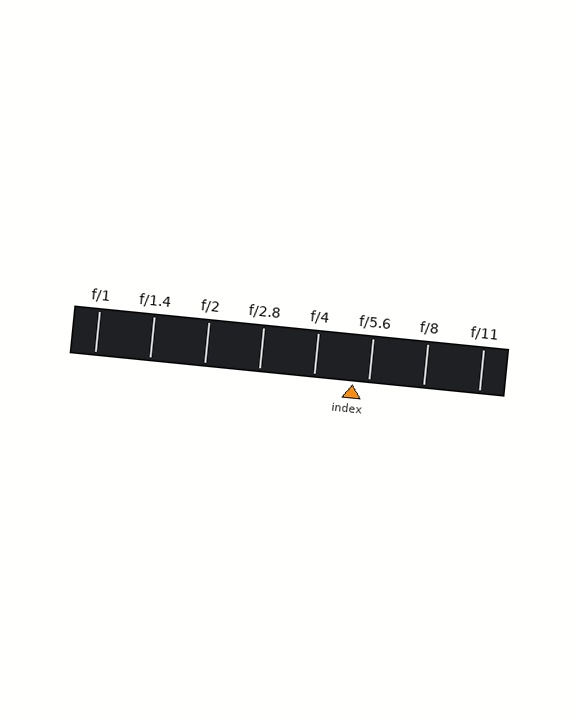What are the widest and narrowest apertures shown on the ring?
The widest aperture shown is f/1 and the narrowest is f/11.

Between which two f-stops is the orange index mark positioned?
The index mark is between f/4 and f/5.6.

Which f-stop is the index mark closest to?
The index mark is closest to f/5.6.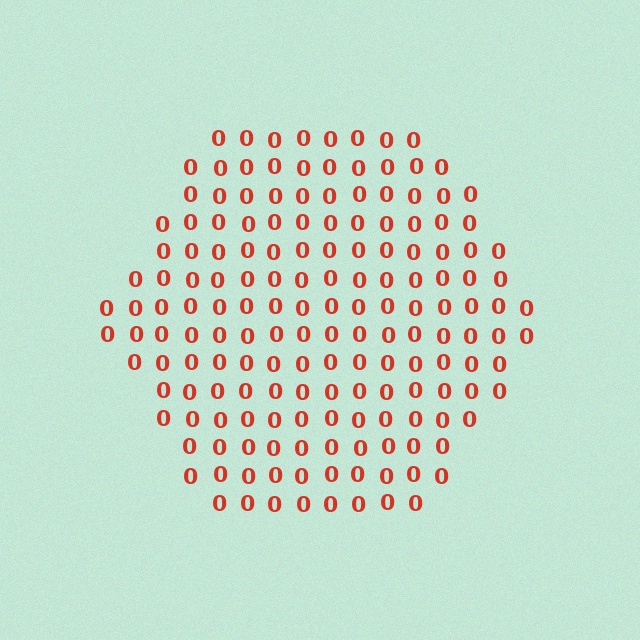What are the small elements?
The small elements are digit 0's.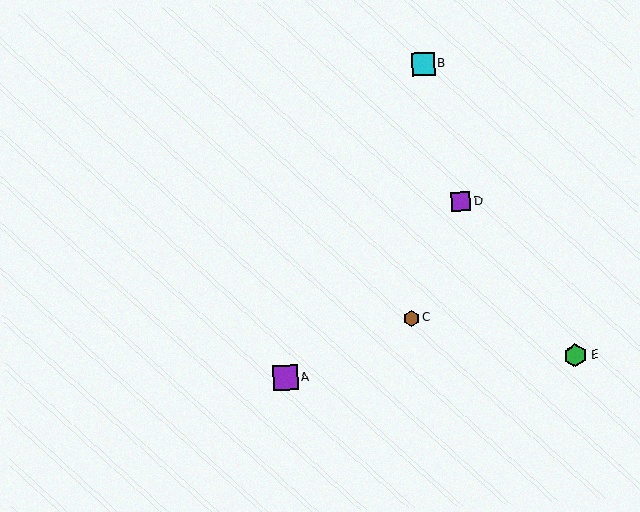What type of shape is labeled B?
Shape B is a cyan square.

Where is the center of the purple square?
The center of the purple square is at (285, 377).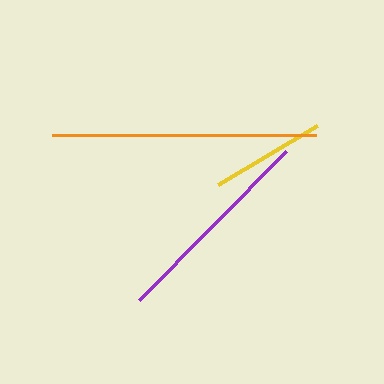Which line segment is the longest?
The orange line is the longest at approximately 264 pixels.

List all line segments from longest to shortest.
From longest to shortest: orange, purple, yellow.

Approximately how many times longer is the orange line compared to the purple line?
The orange line is approximately 1.3 times the length of the purple line.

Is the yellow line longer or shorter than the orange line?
The orange line is longer than the yellow line.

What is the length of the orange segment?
The orange segment is approximately 264 pixels long.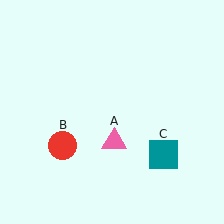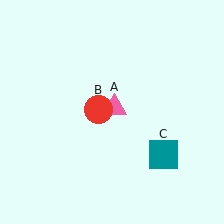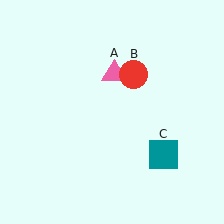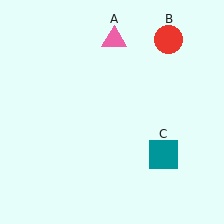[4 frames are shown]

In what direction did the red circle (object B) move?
The red circle (object B) moved up and to the right.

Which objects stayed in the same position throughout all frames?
Teal square (object C) remained stationary.